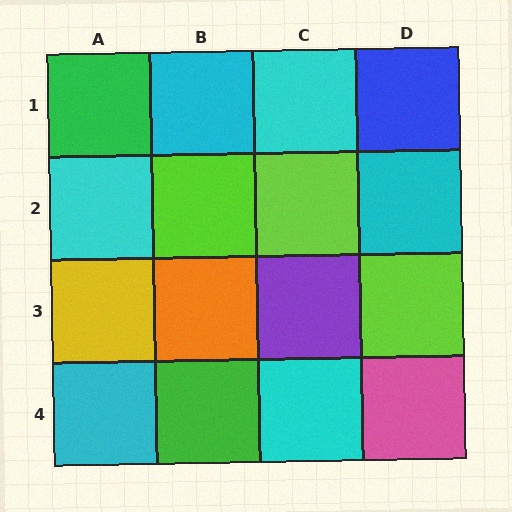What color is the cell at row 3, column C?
Purple.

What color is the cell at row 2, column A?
Cyan.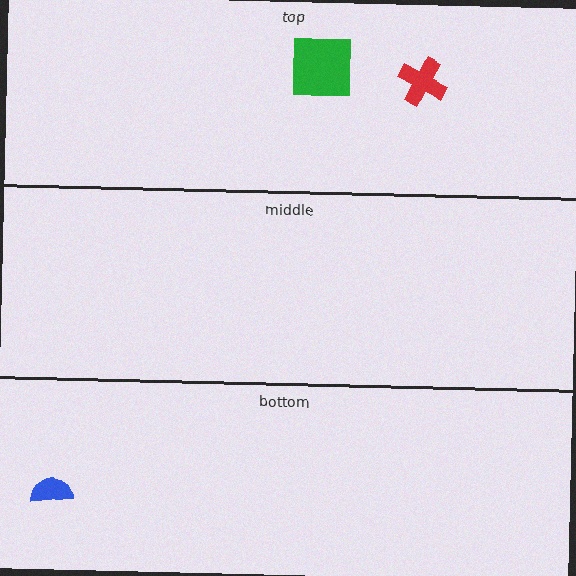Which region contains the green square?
The top region.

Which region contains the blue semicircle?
The bottom region.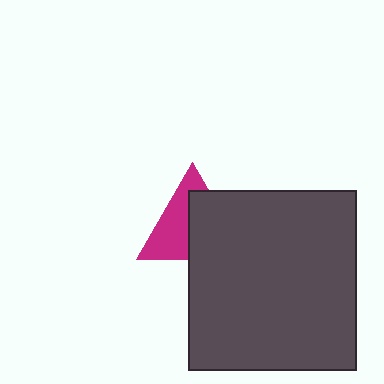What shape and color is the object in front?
The object in front is a dark gray rectangle.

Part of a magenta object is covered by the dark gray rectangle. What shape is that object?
It is a triangle.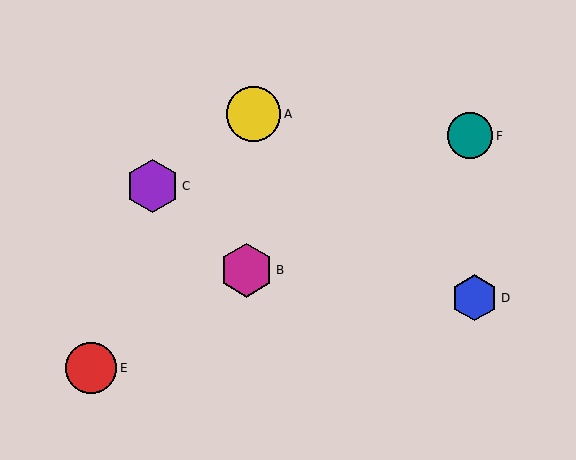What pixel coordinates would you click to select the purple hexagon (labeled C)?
Click at (153, 186) to select the purple hexagon C.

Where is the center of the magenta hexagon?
The center of the magenta hexagon is at (247, 270).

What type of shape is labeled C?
Shape C is a purple hexagon.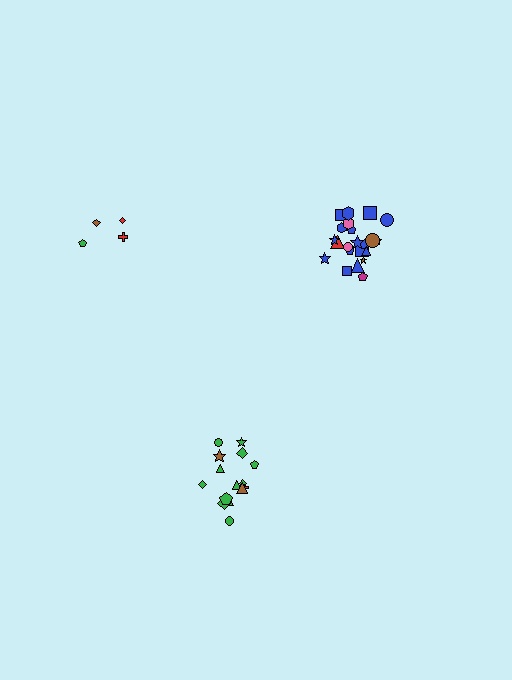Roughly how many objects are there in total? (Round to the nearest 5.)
Roughly 40 objects in total.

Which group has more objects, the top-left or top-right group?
The top-right group.